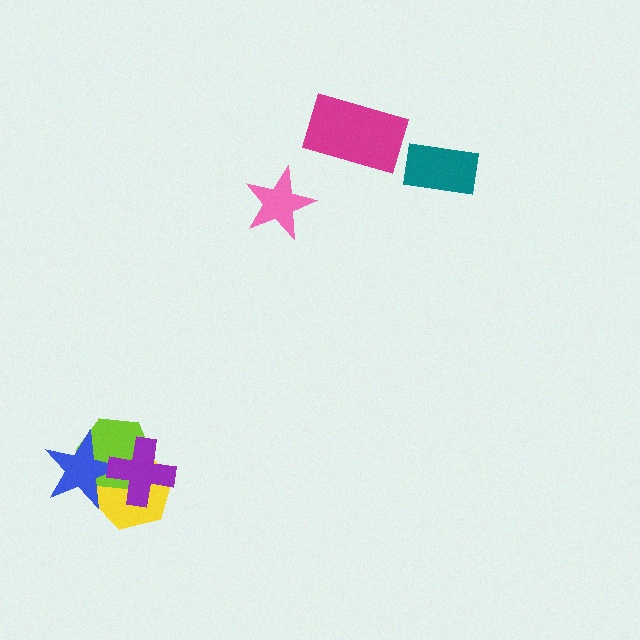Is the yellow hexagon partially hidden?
Yes, it is partially covered by another shape.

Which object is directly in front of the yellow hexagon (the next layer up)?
The lime hexagon is directly in front of the yellow hexagon.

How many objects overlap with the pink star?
0 objects overlap with the pink star.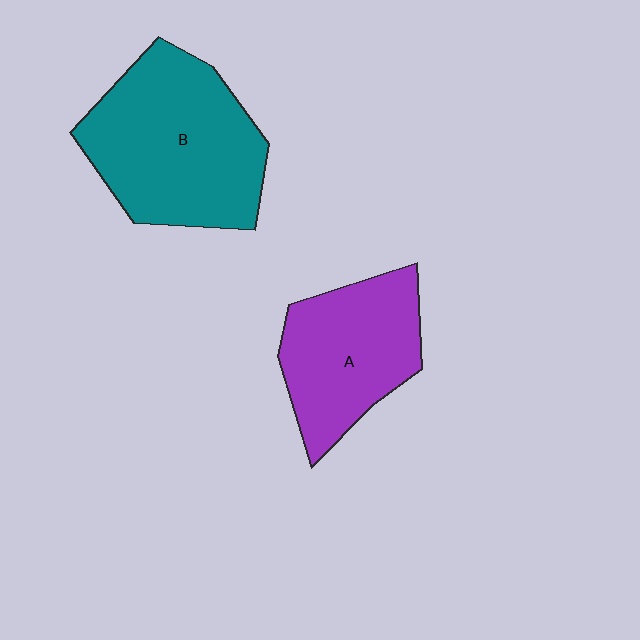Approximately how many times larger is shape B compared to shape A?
Approximately 1.4 times.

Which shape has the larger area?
Shape B (teal).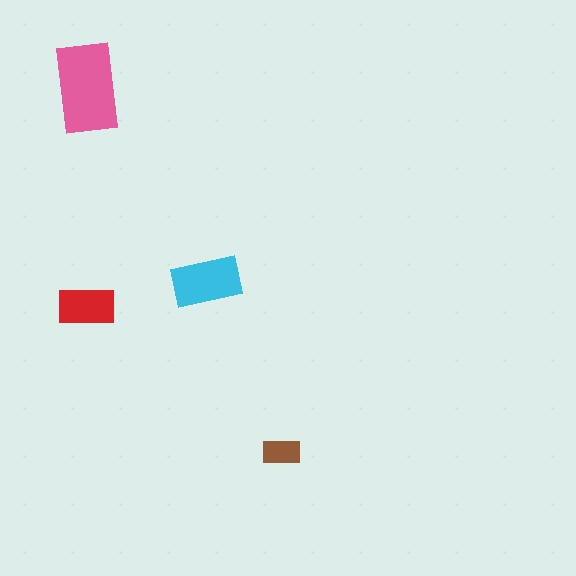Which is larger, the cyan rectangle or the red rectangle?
The cyan one.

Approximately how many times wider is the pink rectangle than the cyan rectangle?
About 1.5 times wider.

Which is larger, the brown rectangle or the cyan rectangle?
The cyan one.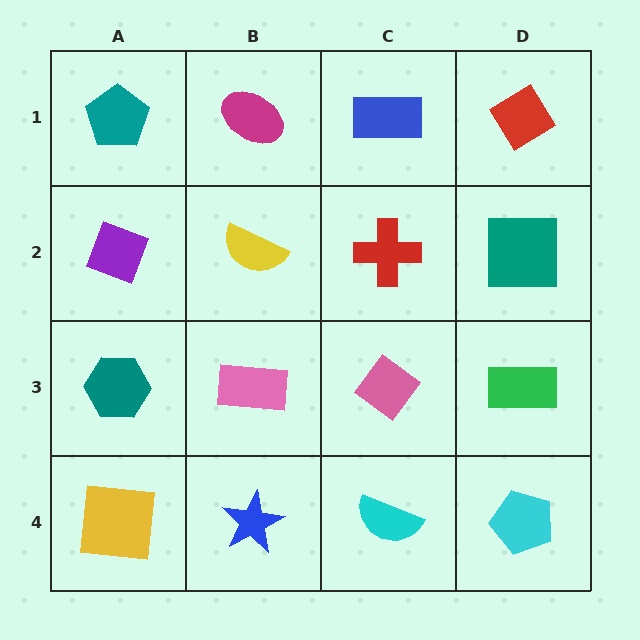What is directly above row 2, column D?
A red diamond.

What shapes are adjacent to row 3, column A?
A purple diamond (row 2, column A), a yellow square (row 4, column A), a pink rectangle (row 3, column B).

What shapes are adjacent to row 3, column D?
A teal square (row 2, column D), a cyan pentagon (row 4, column D), a pink diamond (row 3, column C).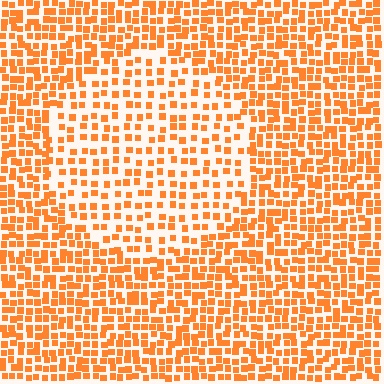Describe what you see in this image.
The image contains small orange elements arranged at two different densities. A circle-shaped region is visible where the elements are less densely packed than the surrounding area.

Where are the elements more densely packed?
The elements are more densely packed outside the circle boundary.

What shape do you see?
I see a circle.